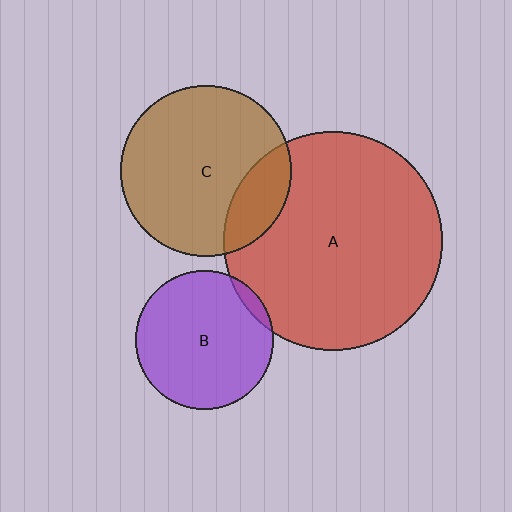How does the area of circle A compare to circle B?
Approximately 2.5 times.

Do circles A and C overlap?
Yes.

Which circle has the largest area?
Circle A (red).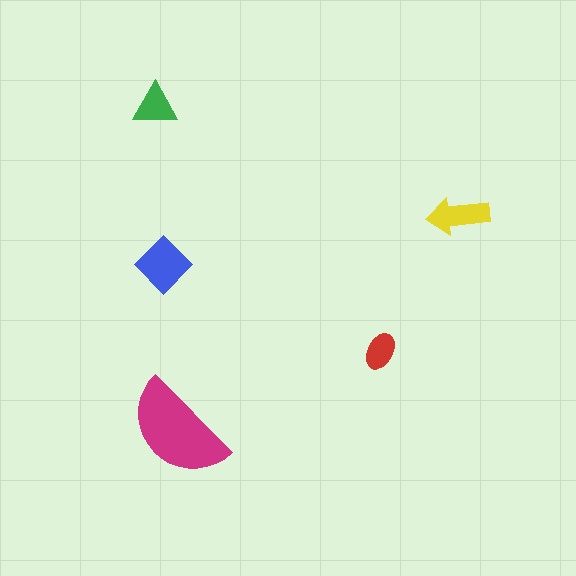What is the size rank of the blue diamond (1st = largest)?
2nd.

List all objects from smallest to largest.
The red ellipse, the green triangle, the yellow arrow, the blue diamond, the magenta semicircle.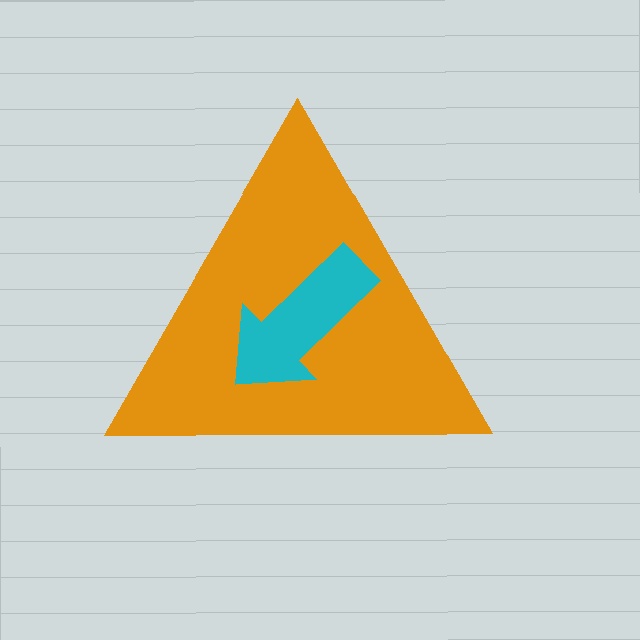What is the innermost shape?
The cyan arrow.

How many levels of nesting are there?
2.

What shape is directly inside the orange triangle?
The cyan arrow.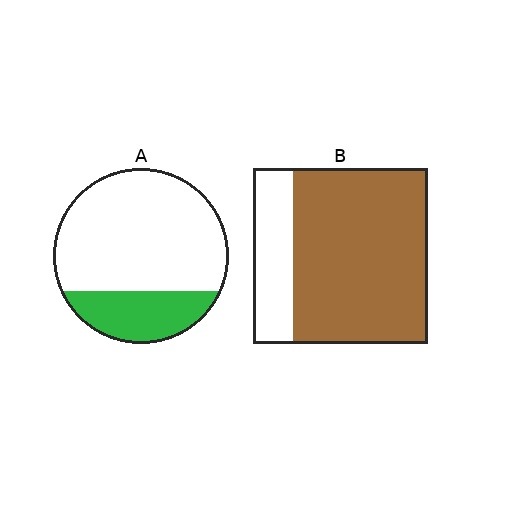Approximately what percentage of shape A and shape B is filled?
A is approximately 25% and B is approximately 75%.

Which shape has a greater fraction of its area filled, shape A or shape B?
Shape B.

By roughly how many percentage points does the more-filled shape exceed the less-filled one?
By roughly 50 percentage points (B over A).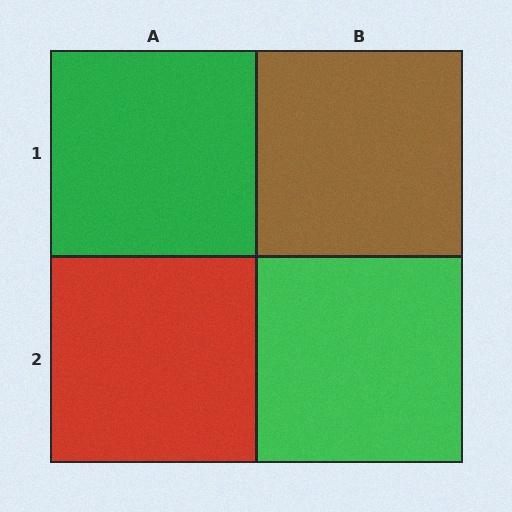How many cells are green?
2 cells are green.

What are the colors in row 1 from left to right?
Green, brown.